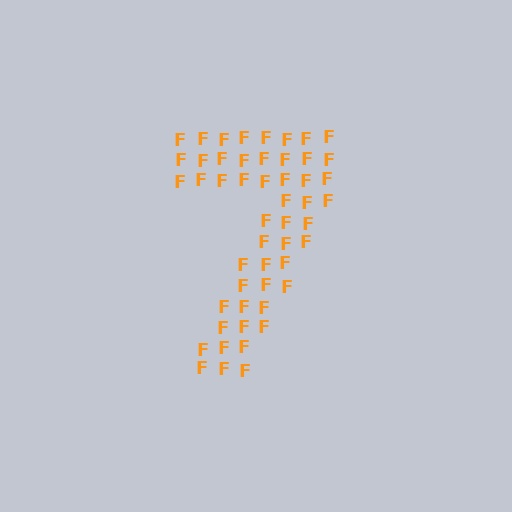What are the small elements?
The small elements are letter F's.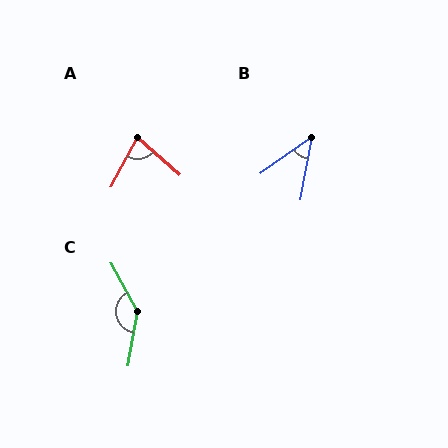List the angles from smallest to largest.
B (44°), A (76°), C (142°).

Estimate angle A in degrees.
Approximately 76 degrees.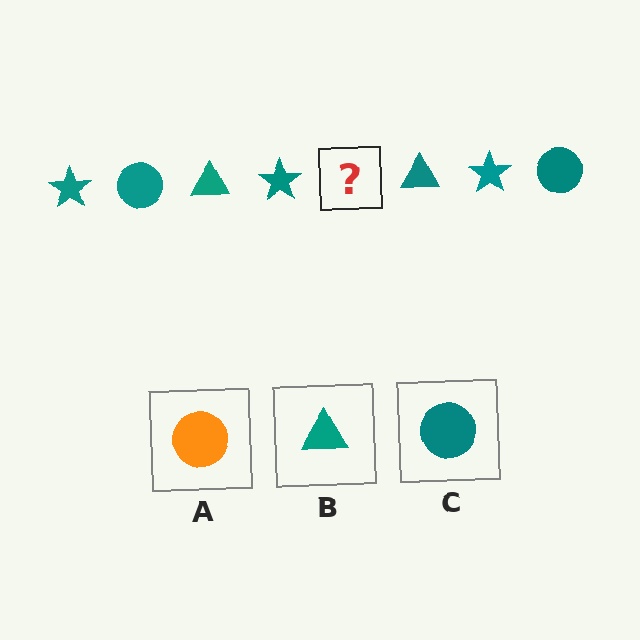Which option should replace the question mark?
Option C.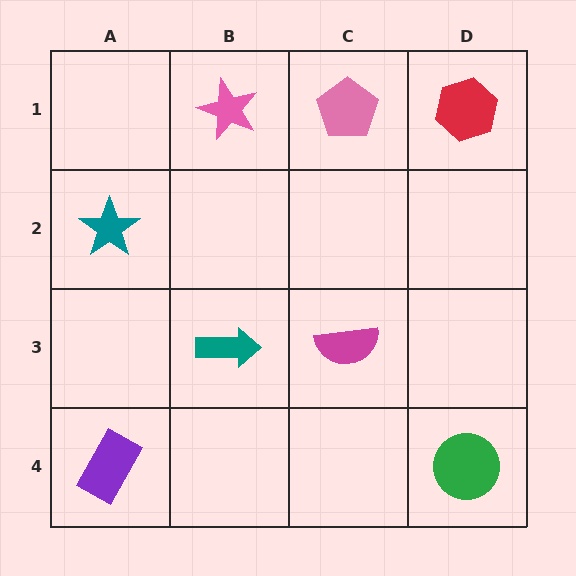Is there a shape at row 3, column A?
No, that cell is empty.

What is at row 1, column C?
A pink pentagon.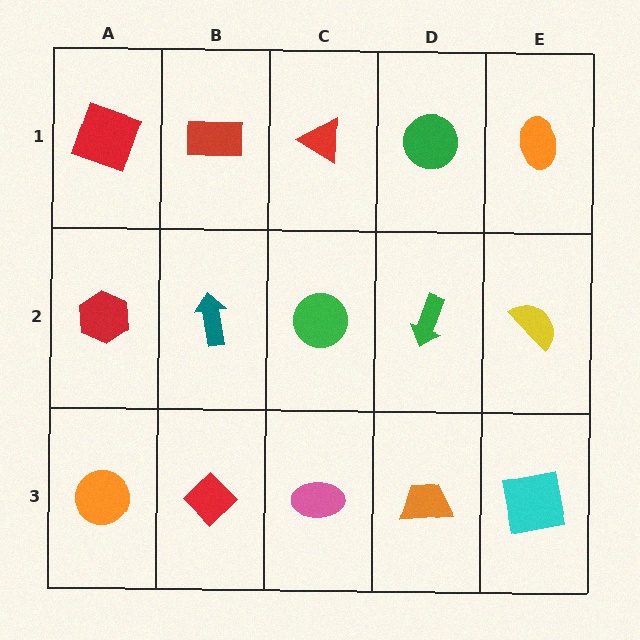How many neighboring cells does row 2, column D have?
4.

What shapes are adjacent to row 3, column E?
A yellow semicircle (row 2, column E), an orange trapezoid (row 3, column D).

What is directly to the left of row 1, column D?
A red triangle.